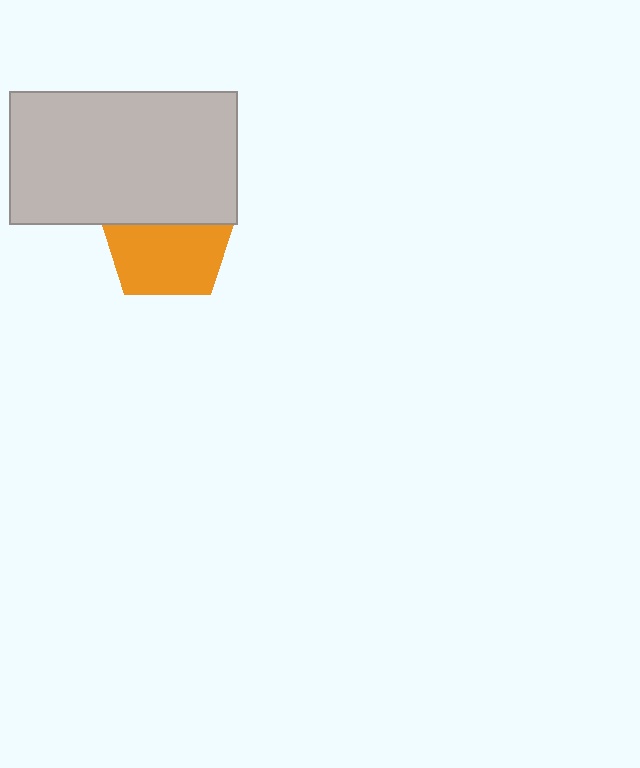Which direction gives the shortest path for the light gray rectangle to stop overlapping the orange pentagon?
Moving up gives the shortest separation.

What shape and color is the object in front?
The object in front is a light gray rectangle.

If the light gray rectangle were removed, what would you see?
You would see the complete orange pentagon.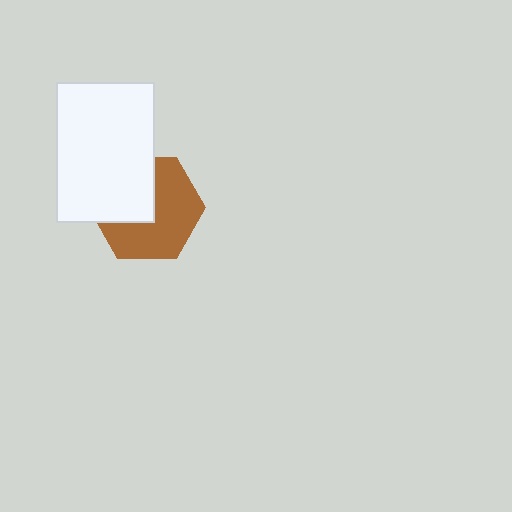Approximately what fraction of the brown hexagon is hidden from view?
Roughly 40% of the brown hexagon is hidden behind the white rectangle.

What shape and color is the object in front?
The object in front is a white rectangle.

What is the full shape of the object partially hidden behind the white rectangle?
The partially hidden object is a brown hexagon.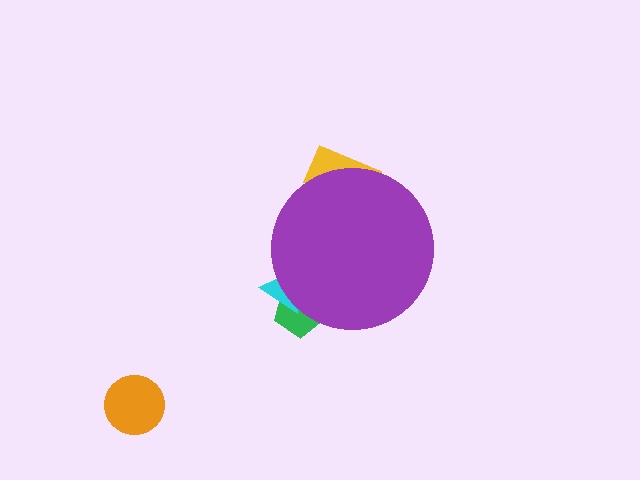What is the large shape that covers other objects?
A purple circle.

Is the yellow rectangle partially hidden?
Yes, the yellow rectangle is partially hidden behind the purple circle.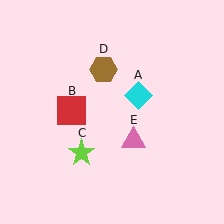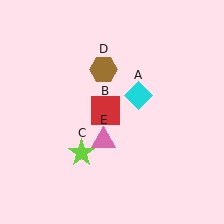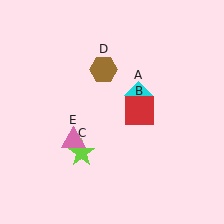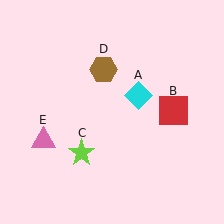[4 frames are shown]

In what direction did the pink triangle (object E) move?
The pink triangle (object E) moved left.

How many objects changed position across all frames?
2 objects changed position: red square (object B), pink triangle (object E).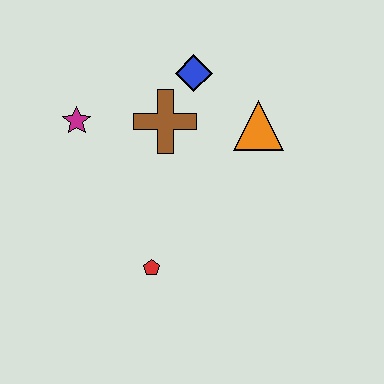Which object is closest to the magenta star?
The brown cross is closest to the magenta star.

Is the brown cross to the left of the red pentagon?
No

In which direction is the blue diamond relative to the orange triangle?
The blue diamond is to the left of the orange triangle.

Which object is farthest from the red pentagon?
The blue diamond is farthest from the red pentagon.